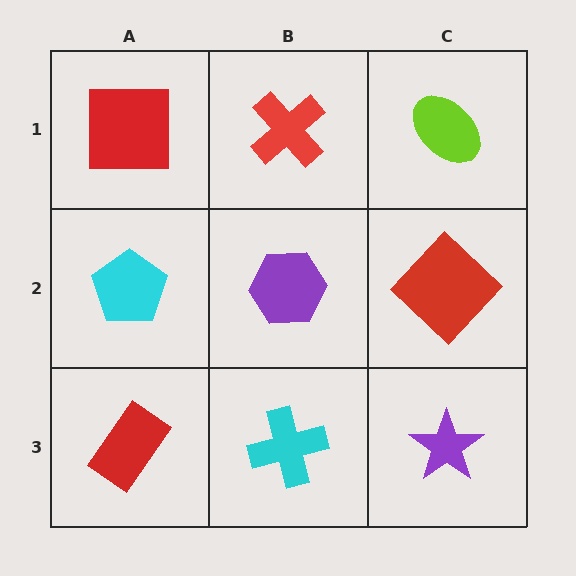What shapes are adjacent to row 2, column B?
A red cross (row 1, column B), a cyan cross (row 3, column B), a cyan pentagon (row 2, column A), a red diamond (row 2, column C).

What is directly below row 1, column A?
A cyan pentagon.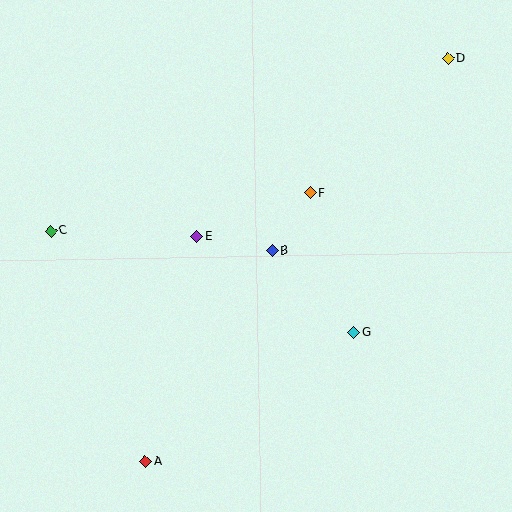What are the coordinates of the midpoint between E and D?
The midpoint between E and D is at (322, 147).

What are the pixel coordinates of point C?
Point C is at (51, 231).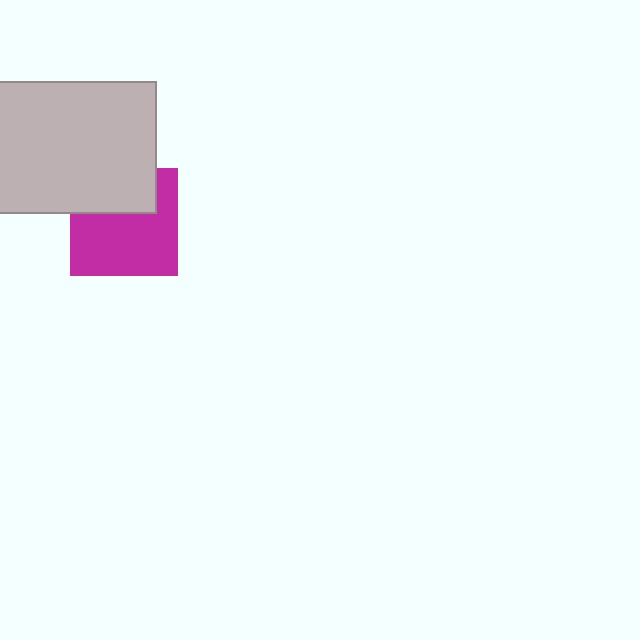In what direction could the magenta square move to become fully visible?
The magenta square could move down. That would shift it out from behind the light gray rectangle entirely.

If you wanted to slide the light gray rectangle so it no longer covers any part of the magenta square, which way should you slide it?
Slide it up — that is the most direct way to separate the two shapes.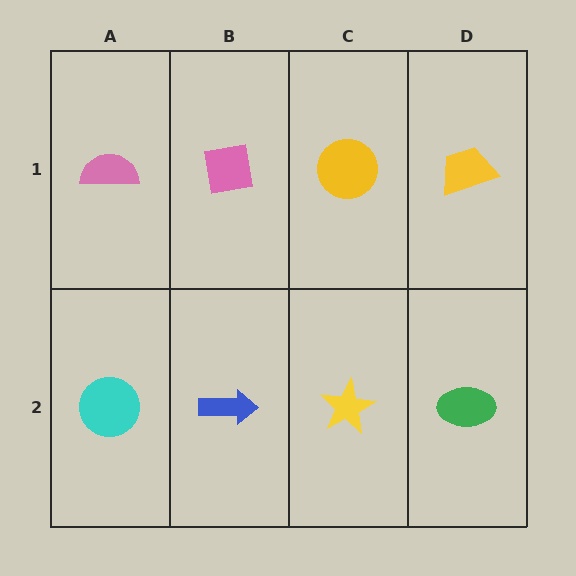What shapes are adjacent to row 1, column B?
A blue arrow (row 2, column B), a pink semicircle (row 1, column A), a yellow circle (row 1, column C).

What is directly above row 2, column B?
A pink square.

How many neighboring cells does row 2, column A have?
2.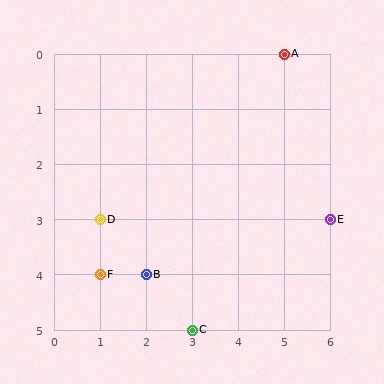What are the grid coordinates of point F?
Point F is at grid coordinates (1, 4).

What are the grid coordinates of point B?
Point B is at grid coordinates (2, 4).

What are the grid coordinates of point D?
Point D is at grid coordinates (1, 3).